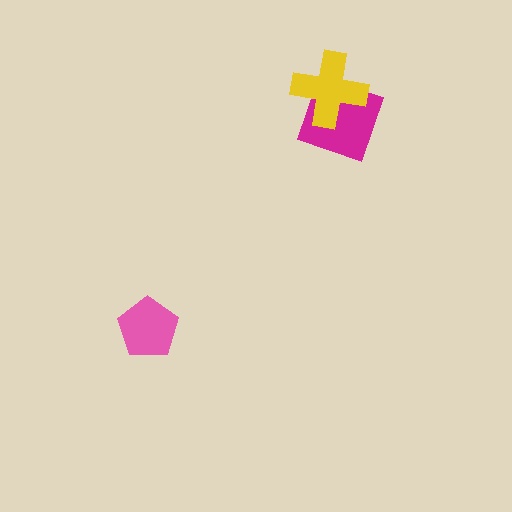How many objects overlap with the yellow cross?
1 object overlaps with the yellow cross.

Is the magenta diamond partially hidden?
Yes, it is partially covered by another shape.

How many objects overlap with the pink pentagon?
0 objects overlap with the pink pentagon.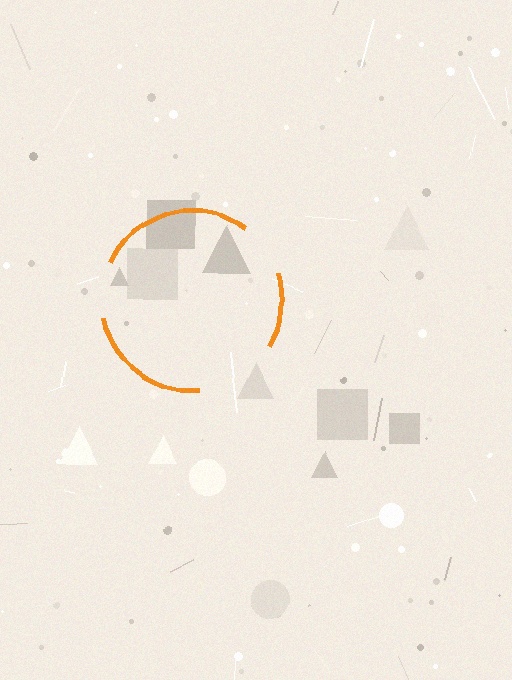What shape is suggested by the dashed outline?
The dashed outline suggests a circle.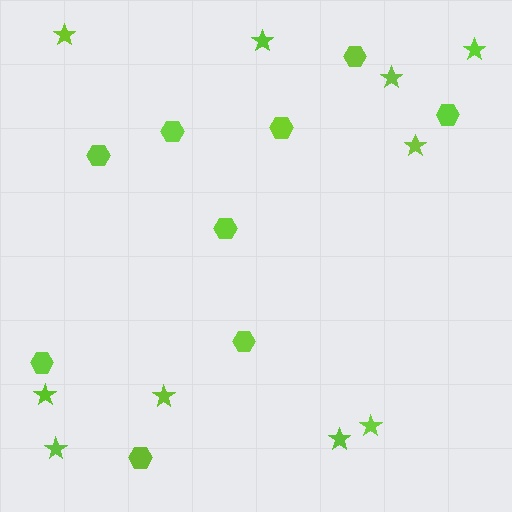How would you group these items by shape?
There are 2 groups: one group of hexagons (9) and one group of stars (10).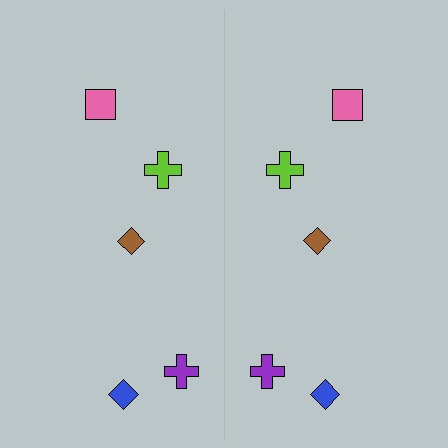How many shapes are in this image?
There are 10 shapes in this image.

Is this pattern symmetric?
Yes, this pattern has bilateral (reflection) symmetry.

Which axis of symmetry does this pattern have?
The pattern has a vertical axis of symmetry running through the center of the image.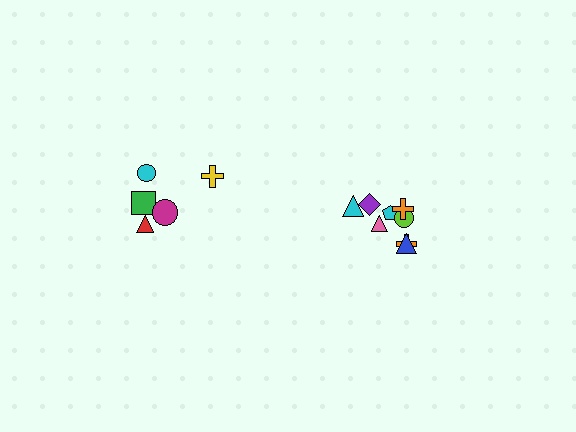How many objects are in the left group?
There are 5 objects.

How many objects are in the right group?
There are 8 objects.